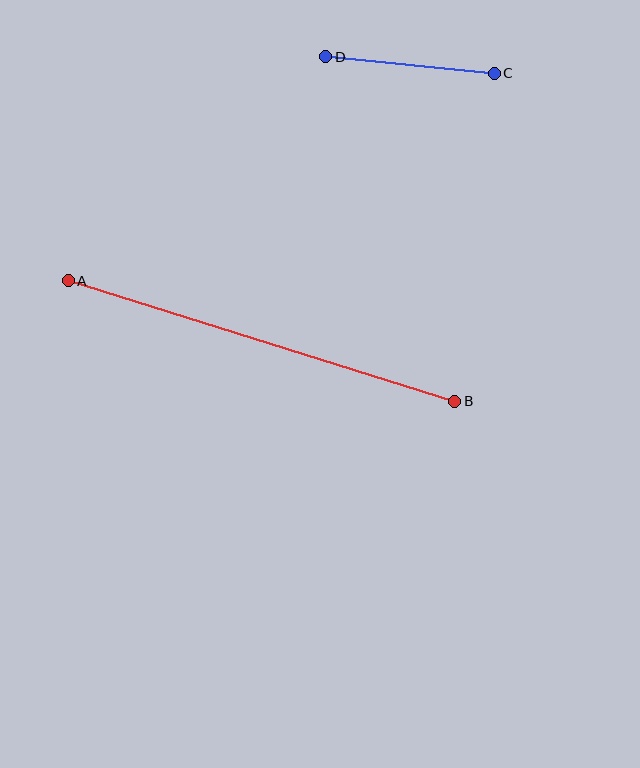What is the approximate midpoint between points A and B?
The midpoint is at approximately (262, 341) pixels.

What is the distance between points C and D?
The distance is approximately 169 pixels.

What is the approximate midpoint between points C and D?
The midpoint is at approximately (410, 65) pixels.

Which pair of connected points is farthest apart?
Points A and B are farthest apart.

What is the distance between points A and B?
The distance is approximately 404 pixels.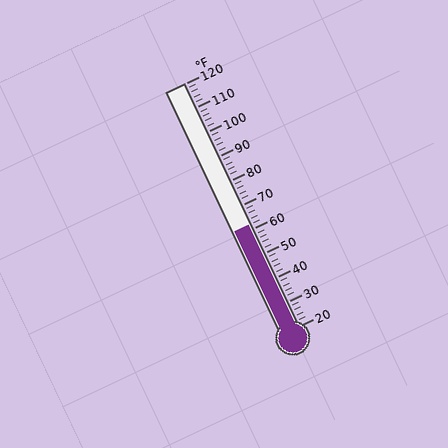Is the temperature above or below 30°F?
The temperature is above 30°F.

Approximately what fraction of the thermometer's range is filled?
The thermometer is filled to approximately 40% of its range.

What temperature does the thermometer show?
The thermometer shows approximately 62°F.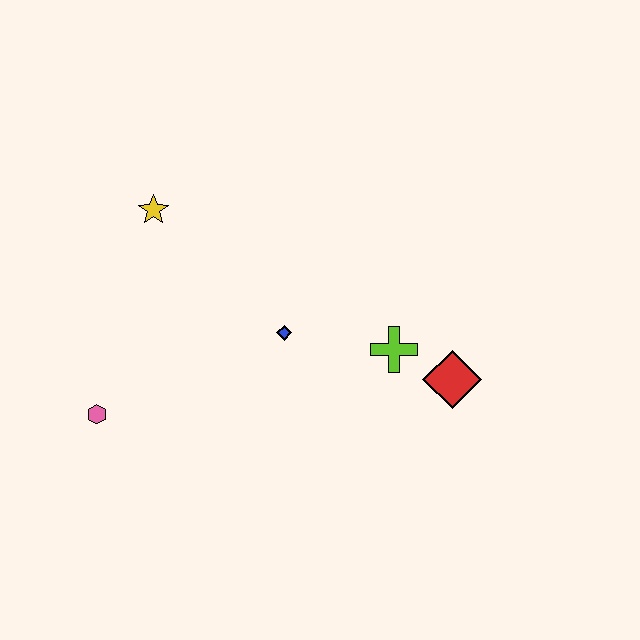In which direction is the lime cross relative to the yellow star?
The lime cross is to the right of the yellow star.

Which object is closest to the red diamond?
The lime cross is closest to the red diamond.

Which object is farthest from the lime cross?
The pink hexagon is farthest from the lime cross.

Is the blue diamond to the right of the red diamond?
No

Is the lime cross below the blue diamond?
Yes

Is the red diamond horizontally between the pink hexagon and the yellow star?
No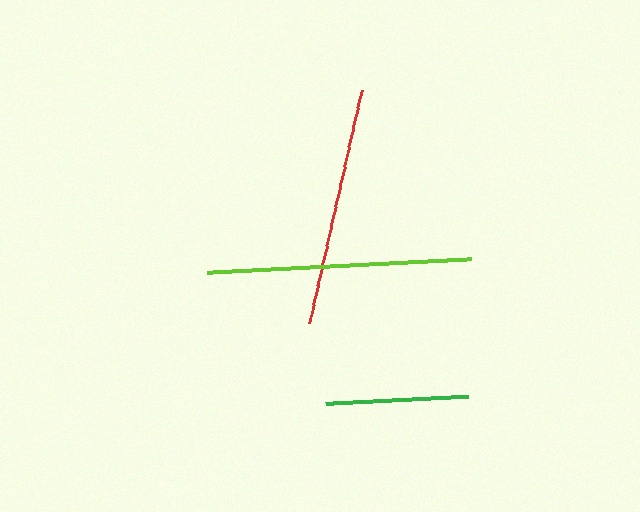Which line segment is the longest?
The lime line is the longest at approximately 265 pixels.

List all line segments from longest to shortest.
From longest to shortest: lime, red, green.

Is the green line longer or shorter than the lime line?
The lime line is longer than the green line.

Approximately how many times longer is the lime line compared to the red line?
The lime line is approximately 1.1 times the length of the red line.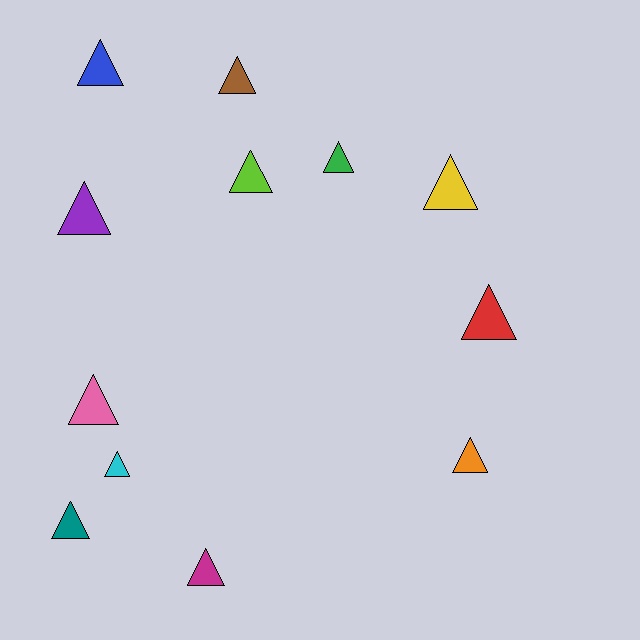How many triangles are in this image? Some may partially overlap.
There are 12 triangles.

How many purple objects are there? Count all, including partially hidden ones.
There is 1 purple object.